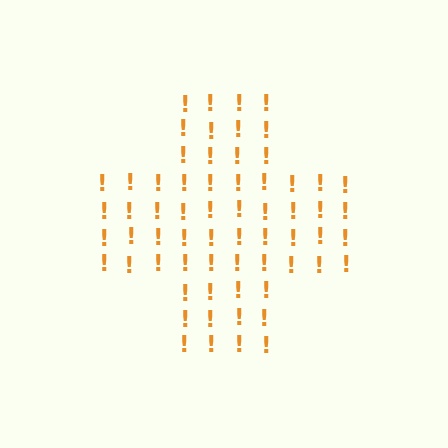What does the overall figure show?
The overall figure shows a cross.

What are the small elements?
The small elements are exclamation marks.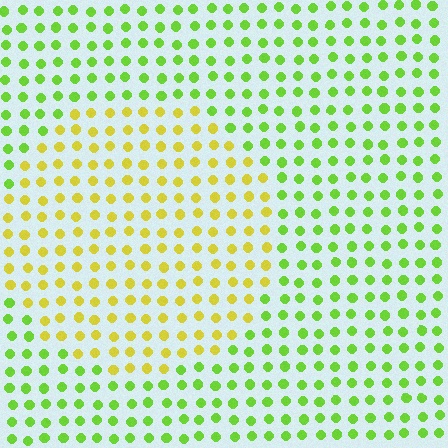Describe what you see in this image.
The image is filled with small lime elements in a uniform arrangement. A circle-shaped region is visible where the elements are tinted to a slightly different hue, forming a subtle color boundary.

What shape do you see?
I see a circle.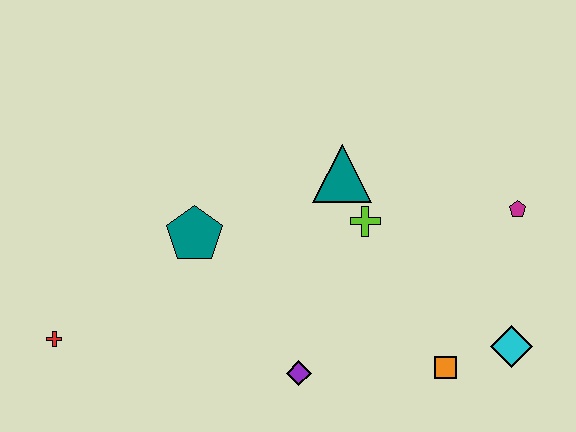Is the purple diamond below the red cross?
Yes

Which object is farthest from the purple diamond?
The magenta pentagon is farthest from the purple diamond.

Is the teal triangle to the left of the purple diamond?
No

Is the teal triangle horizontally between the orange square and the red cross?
Yes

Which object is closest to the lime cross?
The teal triangle is closest to the lime cross.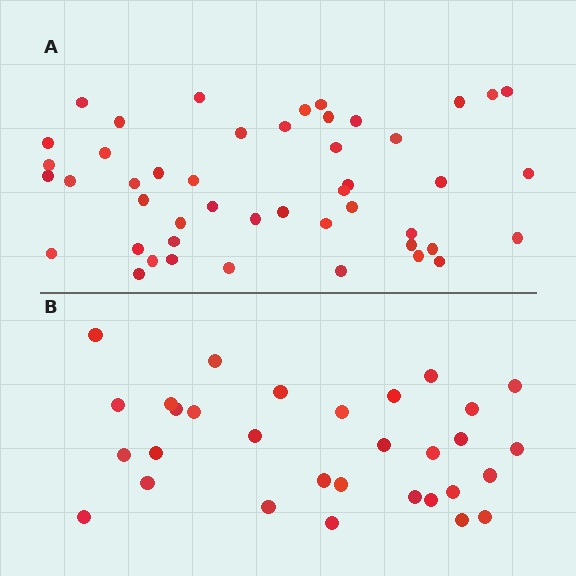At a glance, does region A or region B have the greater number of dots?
Region A (the top region) has more dots.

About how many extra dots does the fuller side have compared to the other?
Region A has approximately 15 more dots than region B.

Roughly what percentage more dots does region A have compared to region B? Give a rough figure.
About 50% more.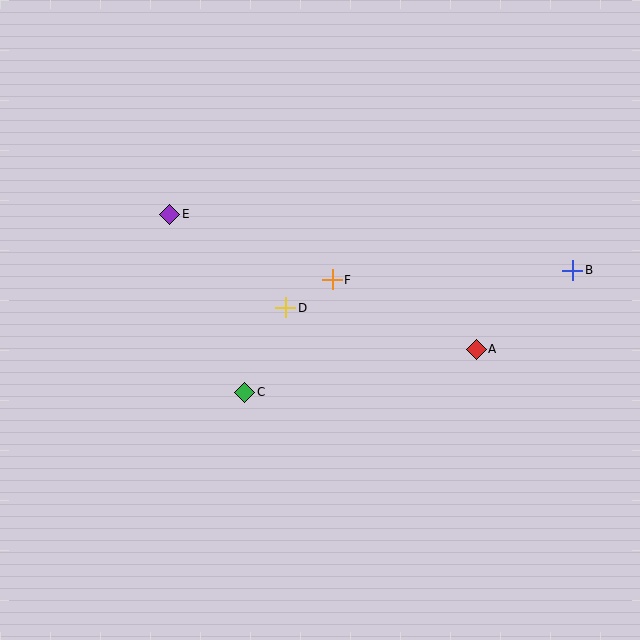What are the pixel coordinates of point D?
Point D is at (286, 308).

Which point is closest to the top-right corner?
Point B is closest to the top-right corner.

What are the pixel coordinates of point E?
Point E is at (170, 214).